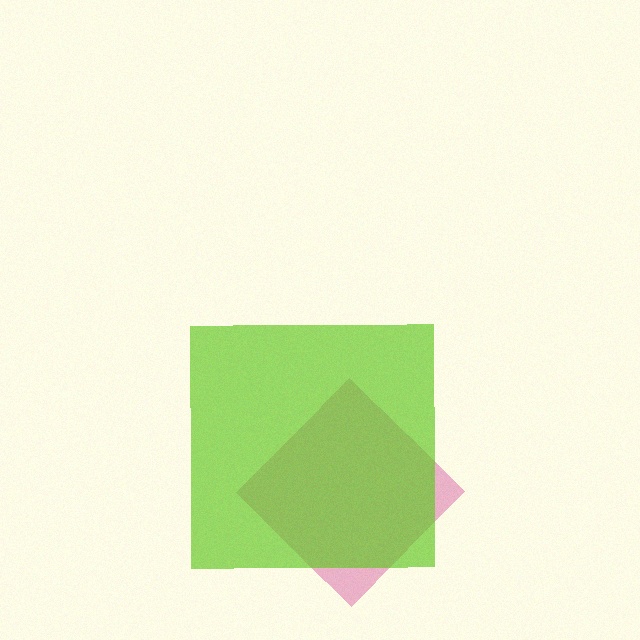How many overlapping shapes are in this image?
There are 2 overlapping shapes in the image.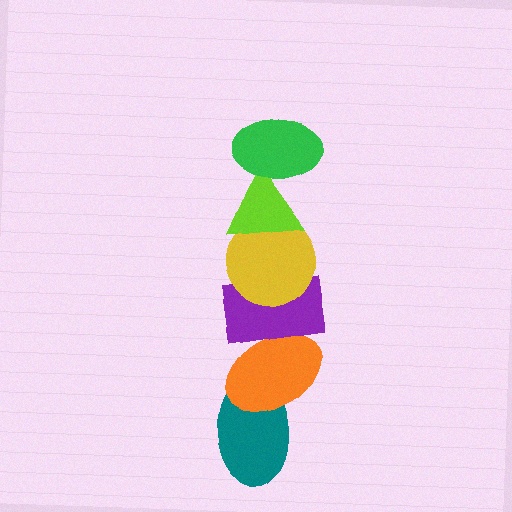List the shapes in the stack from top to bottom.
From top to bottom: the green ellipse, the lime triangle, the yellow circle, the purple rectangle, the orange ellipse, the teal ellipse.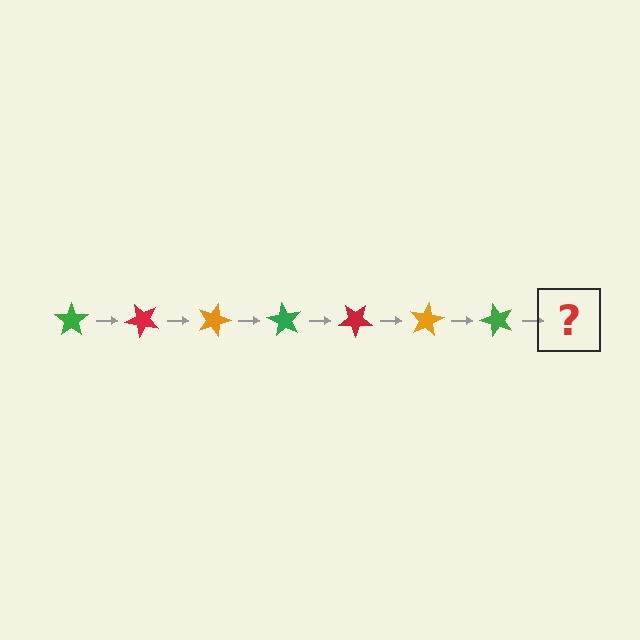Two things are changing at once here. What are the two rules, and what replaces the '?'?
The two rules are that it rotates 45 degrees each step and the color cycles through green, red, and orange. The '?' should be a red star, rotated 315 degrees from the start.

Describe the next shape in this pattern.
It should be a red star, rotated 315 degrees from the start.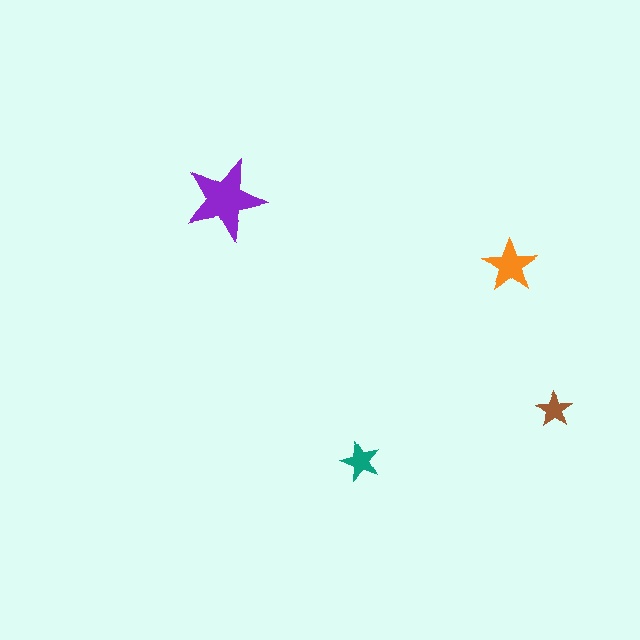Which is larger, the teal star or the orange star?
The orange one.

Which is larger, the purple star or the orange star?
The purple one.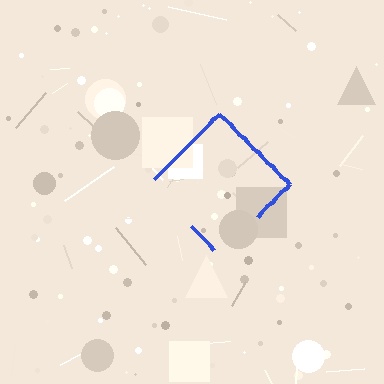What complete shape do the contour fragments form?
The contour fragments form a diamond.